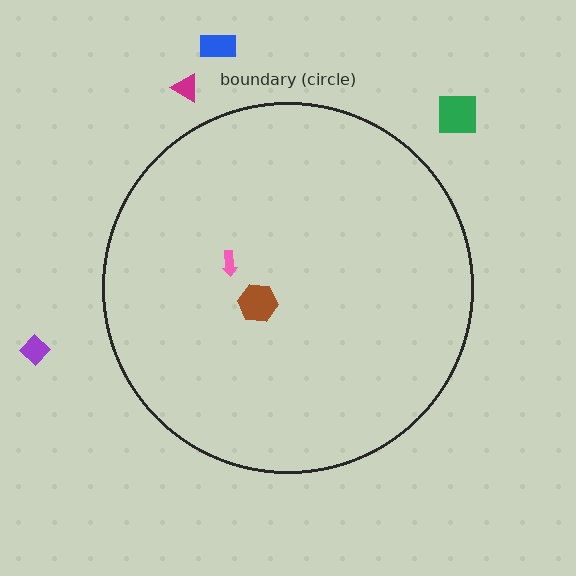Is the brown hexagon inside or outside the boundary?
Inside.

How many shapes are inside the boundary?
2 inside, 4 outside.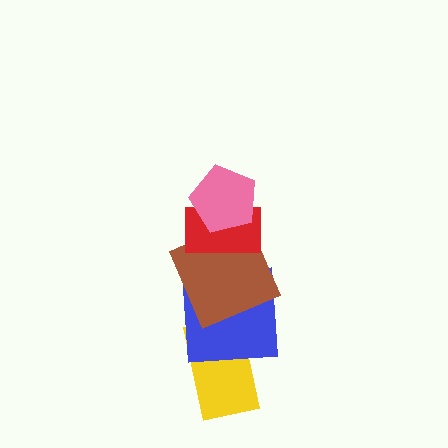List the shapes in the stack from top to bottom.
From top to bottom: the pink pentagon, the red rectangle, the brown square, the blue square, the yellow rectangle.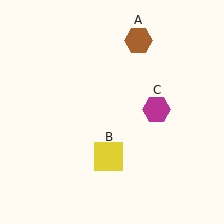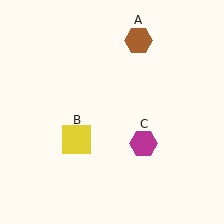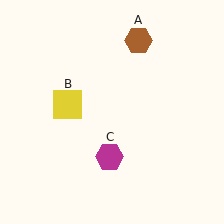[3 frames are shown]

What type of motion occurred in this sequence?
The yellow square (object B), magenta hexagon (object C) rotated clockwise around the center of the scene.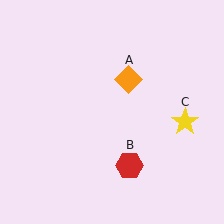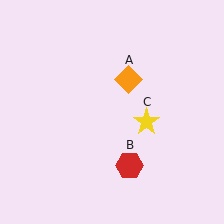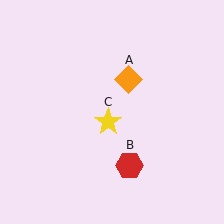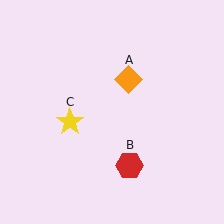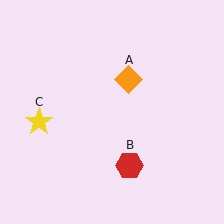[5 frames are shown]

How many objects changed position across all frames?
1 object changed position: yellow star (object C).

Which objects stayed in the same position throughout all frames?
Orange diamond (object A) and red hexagon (object B) remained stationary.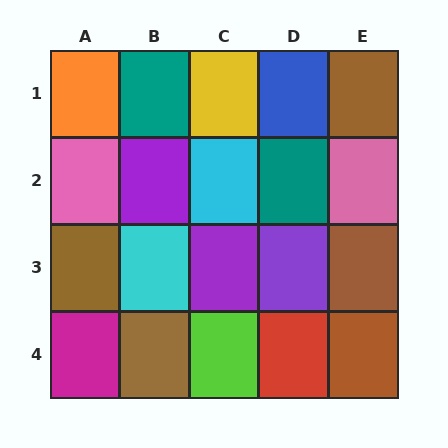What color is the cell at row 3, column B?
Cyan.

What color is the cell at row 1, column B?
Teal.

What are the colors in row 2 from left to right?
Pink, purple, cyan, teal, pink.